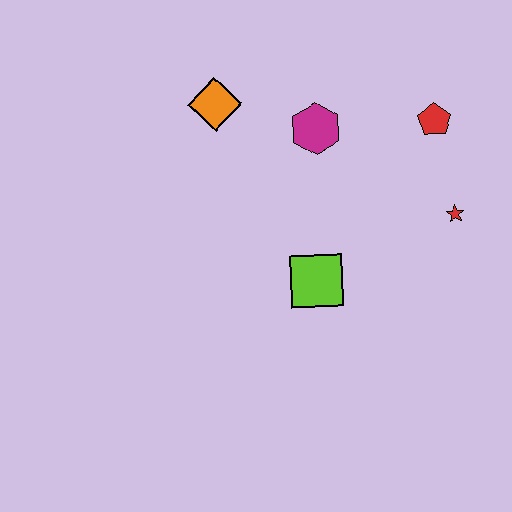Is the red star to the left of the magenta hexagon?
No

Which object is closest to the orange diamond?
The magenta hexagon is closest to the orange diamond.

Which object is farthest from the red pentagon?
The orange diamond is farthest from the red pentagon.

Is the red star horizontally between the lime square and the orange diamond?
No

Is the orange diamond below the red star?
No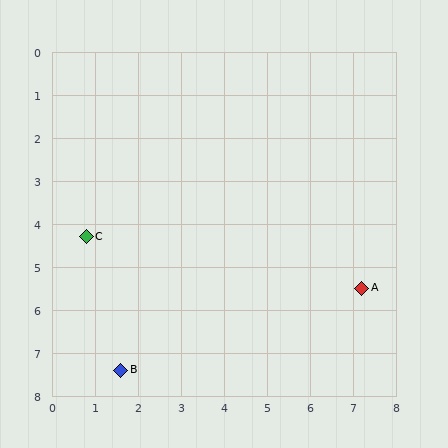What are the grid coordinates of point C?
Point C is at approximately (0.8, 4.3).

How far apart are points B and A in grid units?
Points B and A are about 5.9 grid units apart.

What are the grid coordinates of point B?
Point B is at approximately (1.6, 7.4).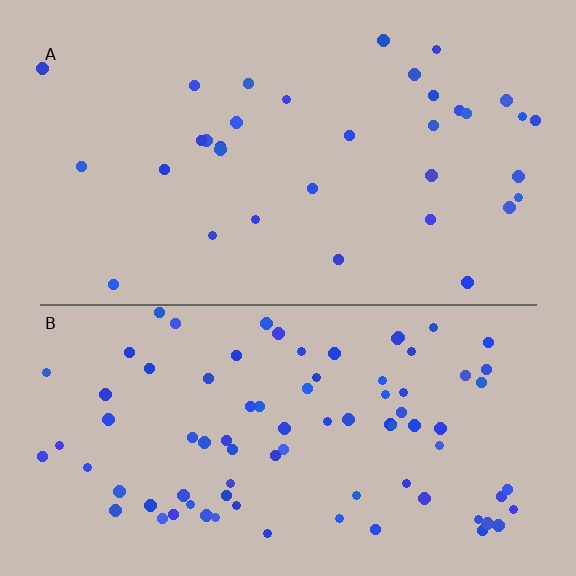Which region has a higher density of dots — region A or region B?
B (the bottom).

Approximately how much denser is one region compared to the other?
Approximately 2.5× — region B over region A.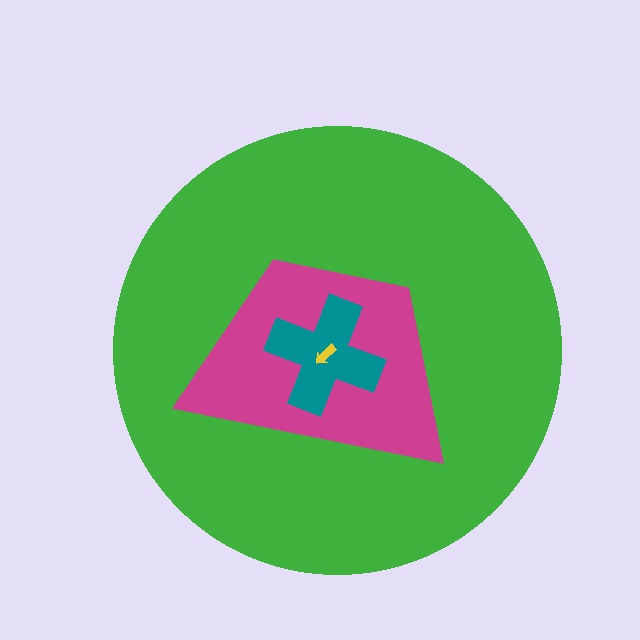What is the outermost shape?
The green circle.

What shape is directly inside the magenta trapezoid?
The teal cross.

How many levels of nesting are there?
4.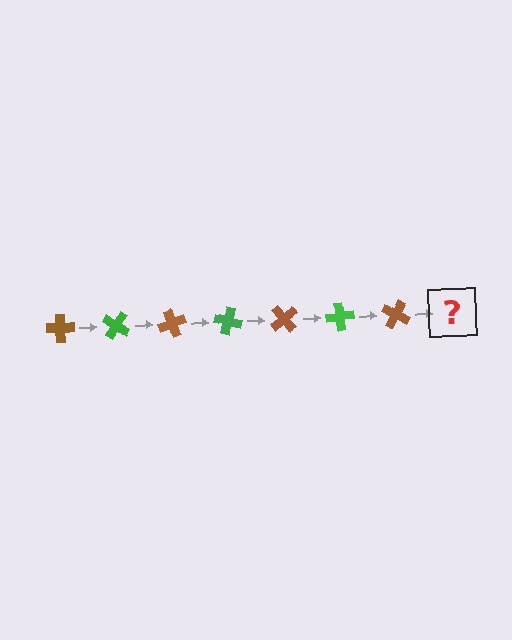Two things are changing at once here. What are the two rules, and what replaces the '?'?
The two rules are that it rotates 35 degrees each step and the color cycles through brown and green. The '?' should be a green cross, rotated 245 degrees from the start.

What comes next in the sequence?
The next element should be a green cross, rotated 245 degrees from the start.